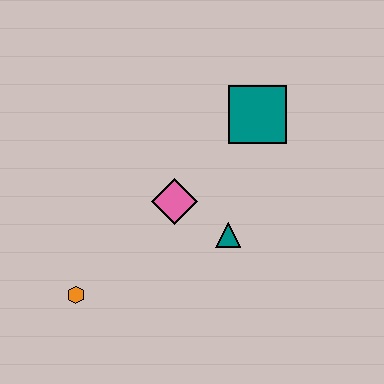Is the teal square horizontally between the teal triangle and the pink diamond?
No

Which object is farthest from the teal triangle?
The orange hexagon is farthest from the teal triangle.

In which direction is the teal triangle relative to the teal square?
The teal triangle is below the teal square.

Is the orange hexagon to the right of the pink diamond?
No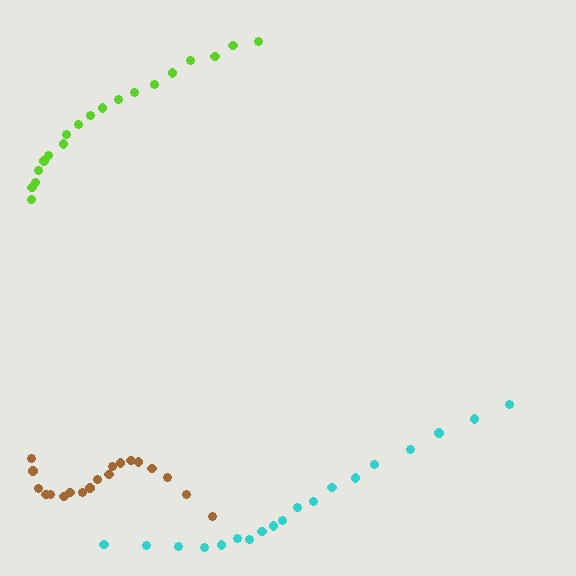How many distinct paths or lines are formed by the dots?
There are 3 distinct paths.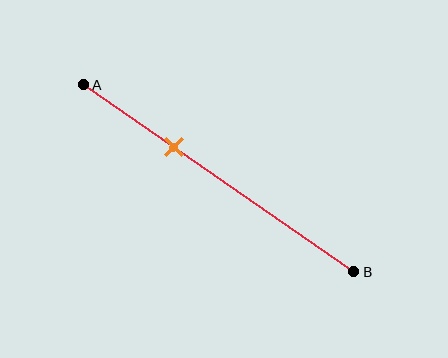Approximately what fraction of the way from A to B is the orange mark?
The orange mark is approximately 35% of the way from A to B.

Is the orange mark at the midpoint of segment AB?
No, the mark is at about 35% from A, not at the 50% midpoint.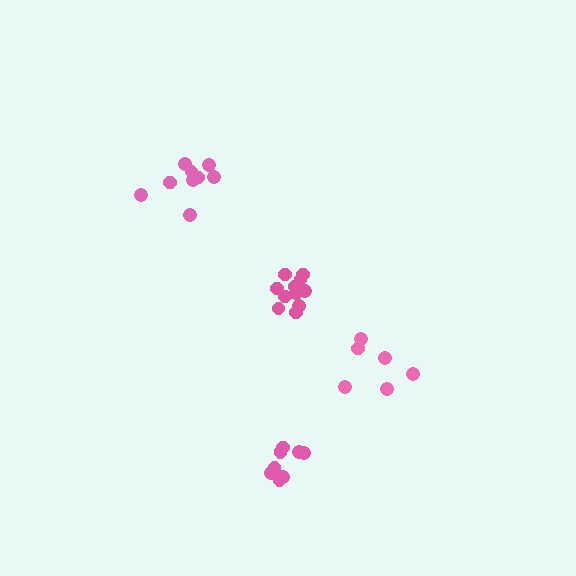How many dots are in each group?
Group 1: 11 dots, Group 2: 6 dots, Group 3: 9 dots, Group 4: 10 dots (36 total).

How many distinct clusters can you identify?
There are 4 distinct clusters.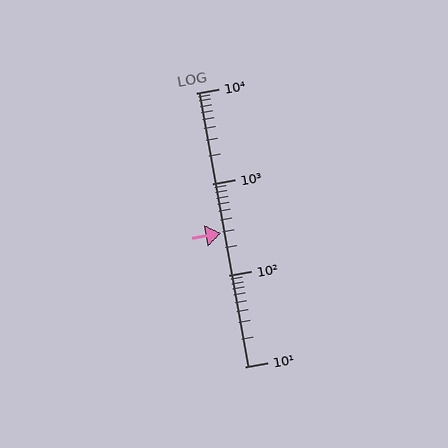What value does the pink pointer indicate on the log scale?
The pointer indicates approximately 290.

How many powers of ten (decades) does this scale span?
The scale spans 3 decades, from 10 to 10000.